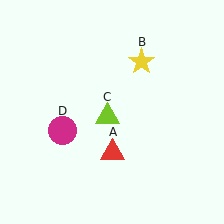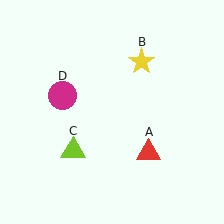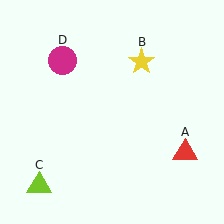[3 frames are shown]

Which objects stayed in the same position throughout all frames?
Yellow star (object B) remained stationary.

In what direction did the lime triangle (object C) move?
The lime triangle (object C) moved down and to the left.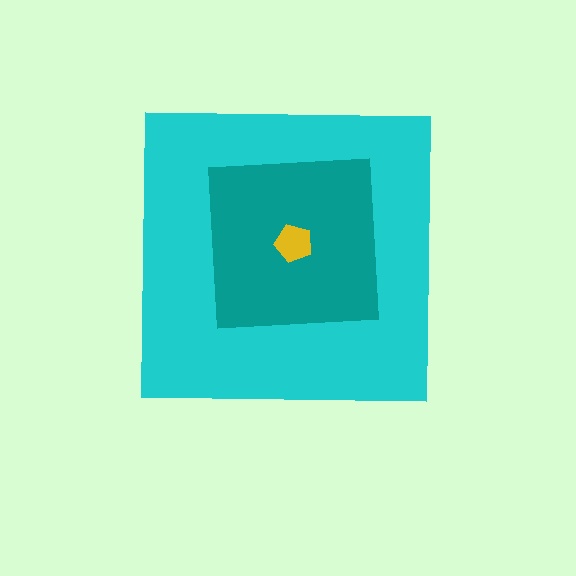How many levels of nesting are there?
3.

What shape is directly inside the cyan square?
The teal square.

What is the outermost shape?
The cyan square.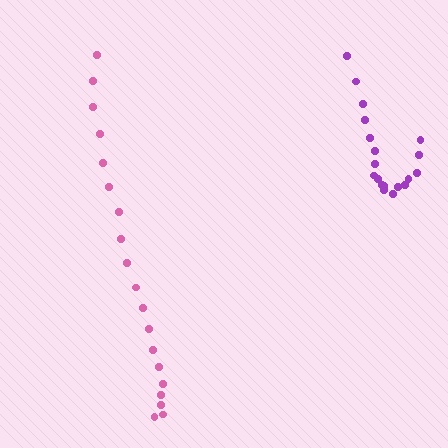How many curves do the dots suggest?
There are 2 distinct paths.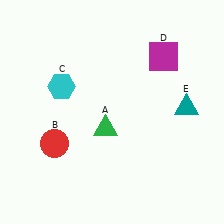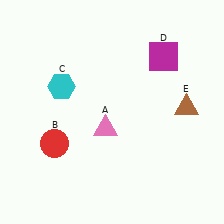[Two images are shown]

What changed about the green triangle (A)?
In Image 1, A is green. In Image 2, it changed to pink.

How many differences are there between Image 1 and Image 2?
There are 2 differences between the two images.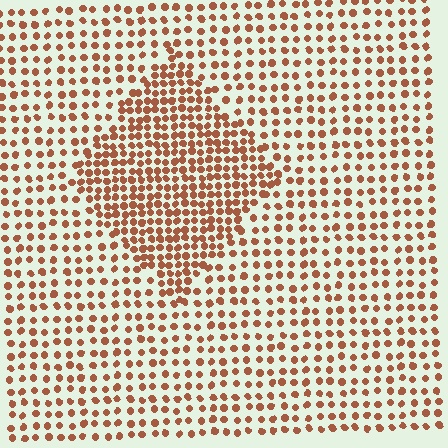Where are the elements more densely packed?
The elements are more densely packed inside the diamond boundary.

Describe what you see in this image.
The image contains small brown elements arranged at two different densities. A diamond-shaped region is visible where the elements are more densely packed than the surrounding area.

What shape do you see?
I see a diamond.